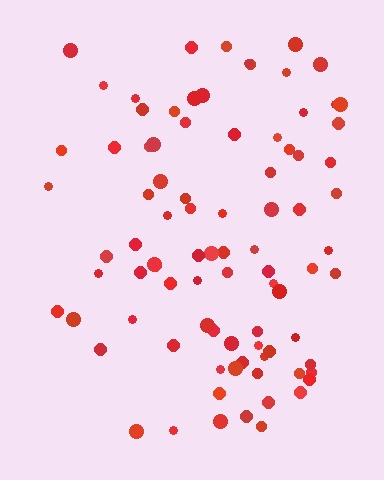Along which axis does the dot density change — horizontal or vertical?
Horizontal.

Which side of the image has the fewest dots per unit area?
The left.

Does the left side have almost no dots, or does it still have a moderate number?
Still a moderate number, just noticeably fewer than the right.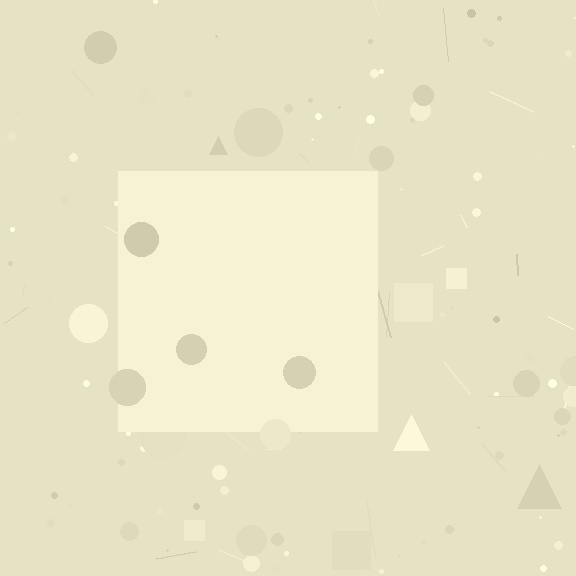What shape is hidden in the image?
A square is hidden in the image.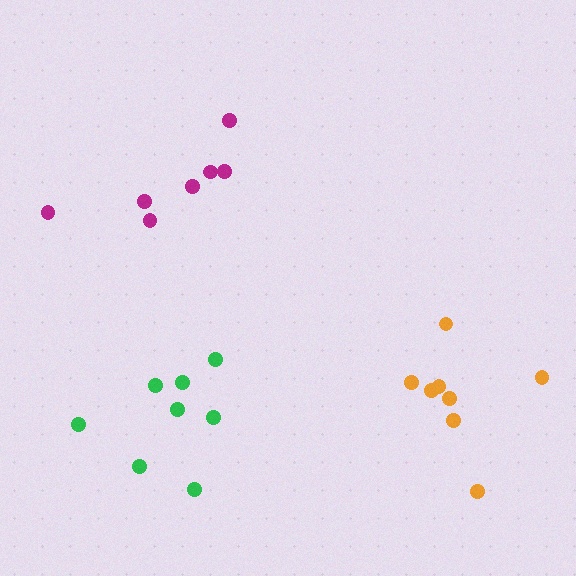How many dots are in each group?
Group 1: 8 dots, Group 2: 7 dots, Group 3: 8 dots (23 total).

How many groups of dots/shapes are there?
There are 3 groups.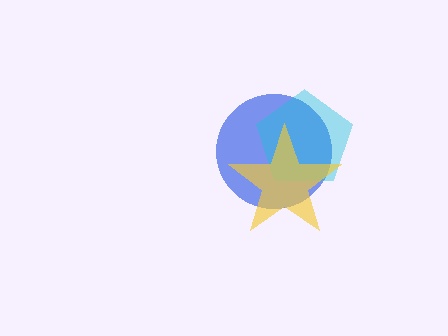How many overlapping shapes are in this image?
There are 3 overlapping shapes in the image.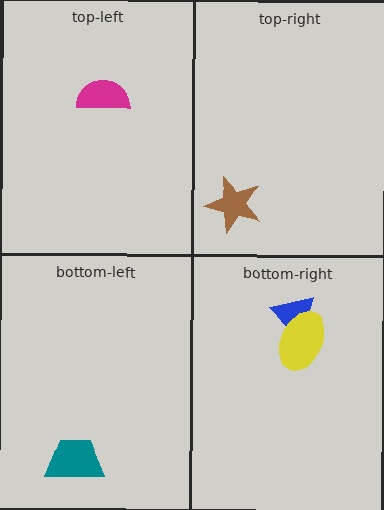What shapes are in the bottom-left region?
The teal trapezoid.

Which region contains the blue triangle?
The bottom-right region.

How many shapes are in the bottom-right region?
2.